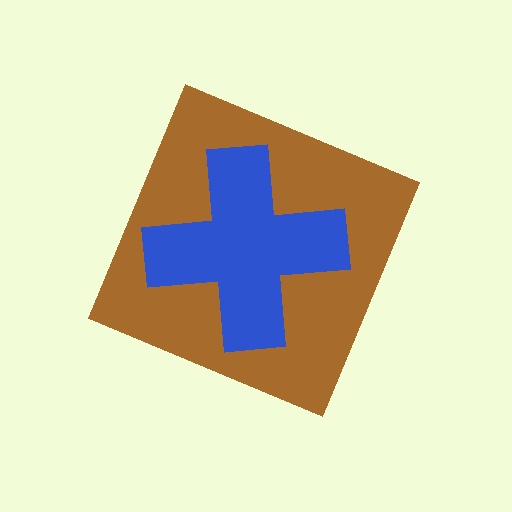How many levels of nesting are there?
2.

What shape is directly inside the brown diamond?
The blue cross.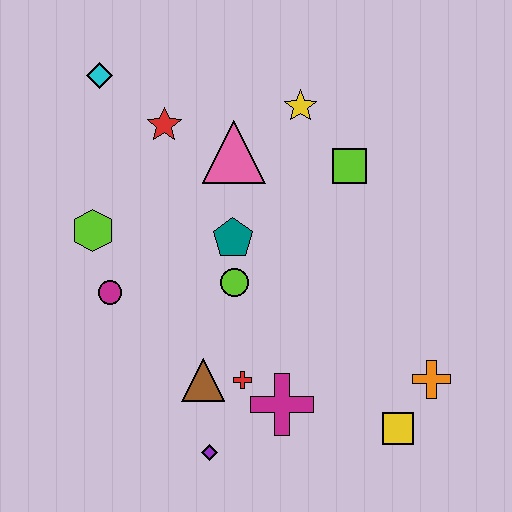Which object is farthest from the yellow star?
The purple diamond is farthest from the yellow star.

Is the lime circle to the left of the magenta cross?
Yes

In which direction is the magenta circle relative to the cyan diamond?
The magenta circle is below the cyan diamond.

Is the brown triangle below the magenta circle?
Yes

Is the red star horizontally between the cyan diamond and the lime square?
Yes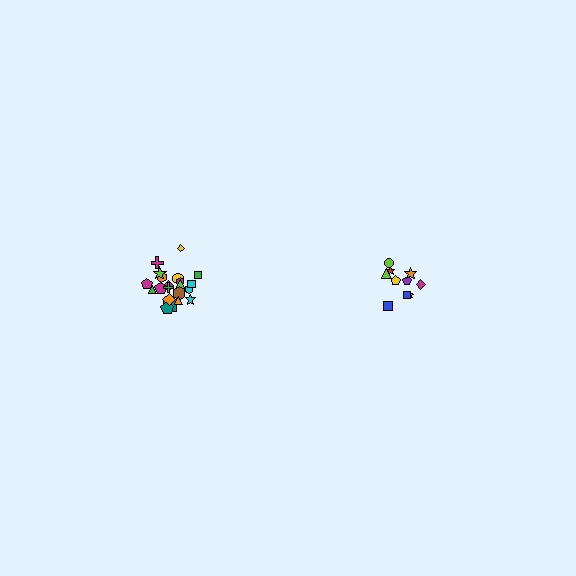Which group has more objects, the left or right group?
The left group.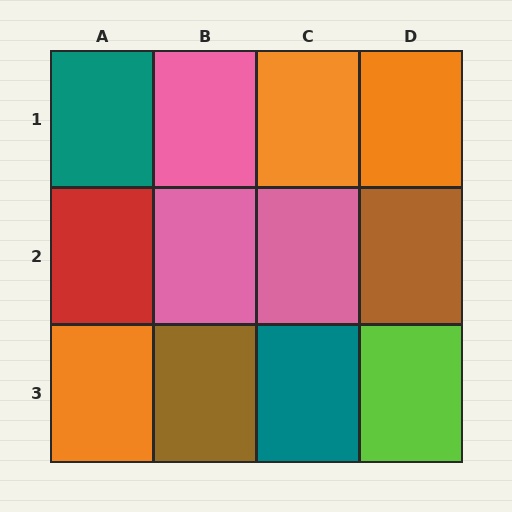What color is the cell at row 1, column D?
Orange.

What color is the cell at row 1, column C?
Orange.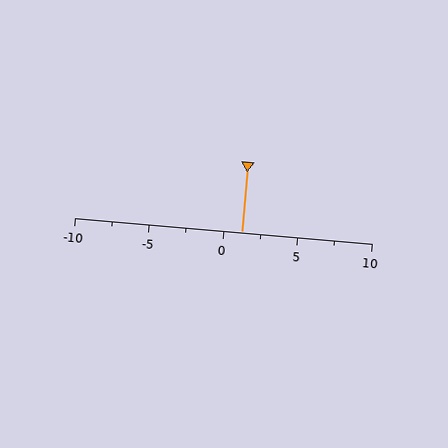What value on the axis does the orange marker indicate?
The marker indicates approximately 1.2.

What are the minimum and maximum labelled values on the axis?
The axis runs from -10 to 10.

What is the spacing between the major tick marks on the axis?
The major ticks are spaced 5 apart.